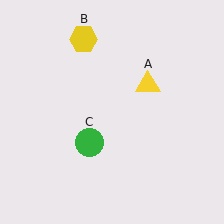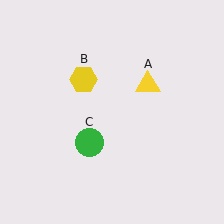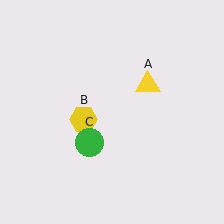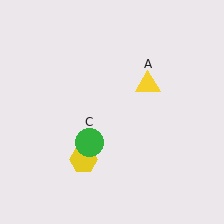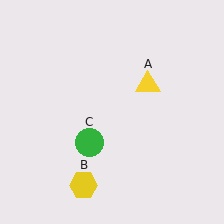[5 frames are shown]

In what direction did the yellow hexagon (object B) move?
The yellow hexagon (object B) moved down.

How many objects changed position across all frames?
1 object changed position: yellow hexagon (object B).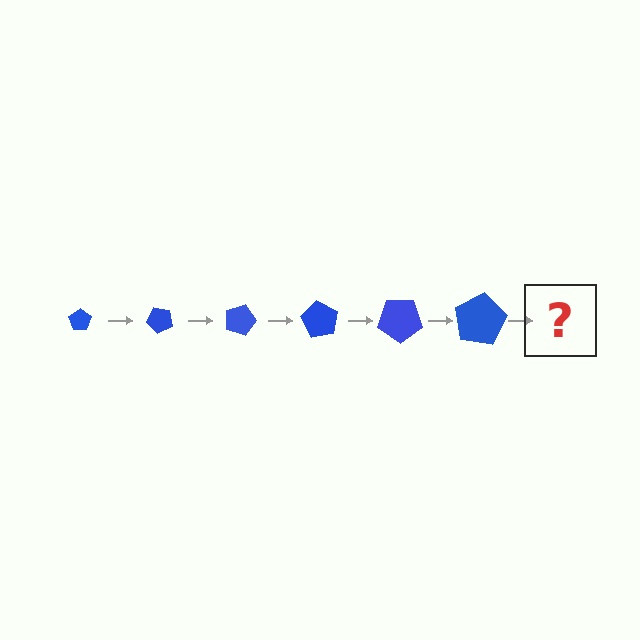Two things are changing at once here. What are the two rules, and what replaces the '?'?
The two rules are that the pentagon grows larger each step and it rotates 45 degrees each step. The '?' should be a pentagon, larger than the previous one and rotated 270 degrees from the start.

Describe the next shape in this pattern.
It should be a pentagon, larger than the previous one and rotated 270 degrees from the start.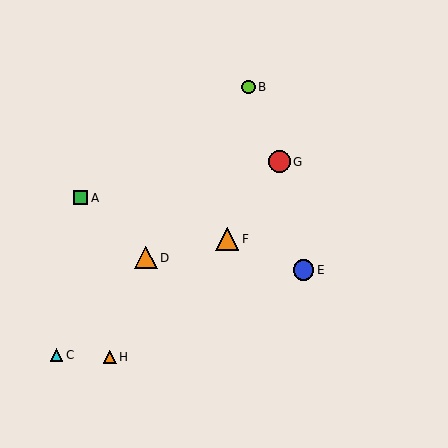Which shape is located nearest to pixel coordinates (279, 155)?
The red circle (labeled G) at (279, 162) is nearest to that location.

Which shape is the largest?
The orange triangle (labeled F) is the largest.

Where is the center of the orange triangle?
The center of the orange triangle is at (146, 258).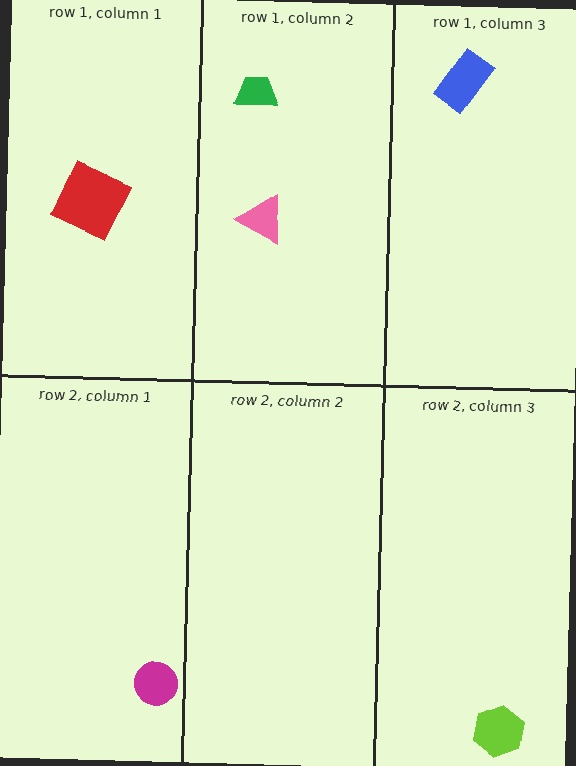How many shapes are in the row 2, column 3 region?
1.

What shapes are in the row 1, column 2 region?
The green trapezoid, the pink triangle.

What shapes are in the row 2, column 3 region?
The lime hexagon.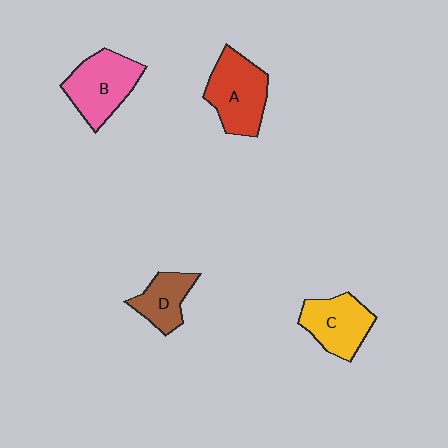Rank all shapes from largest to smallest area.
From largest to smallest: A (red), B (pink), C (yellow), D (brown).